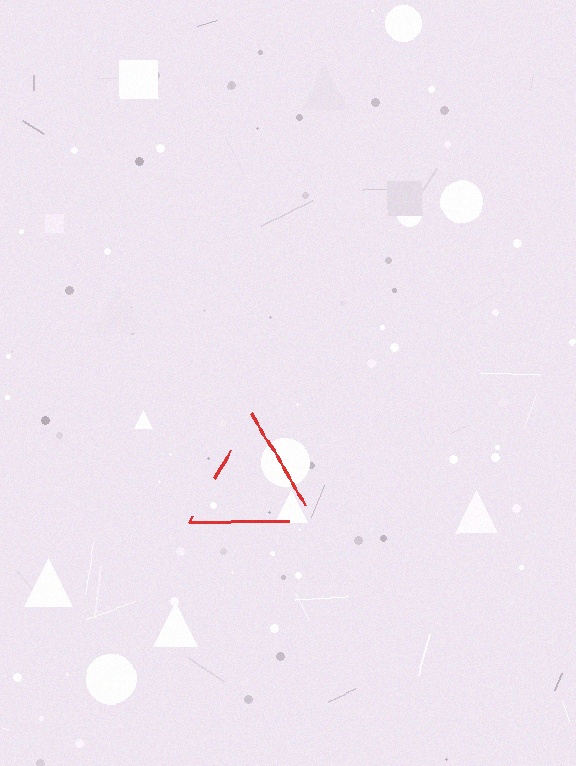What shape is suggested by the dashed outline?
The dashed outline suggests a triangle.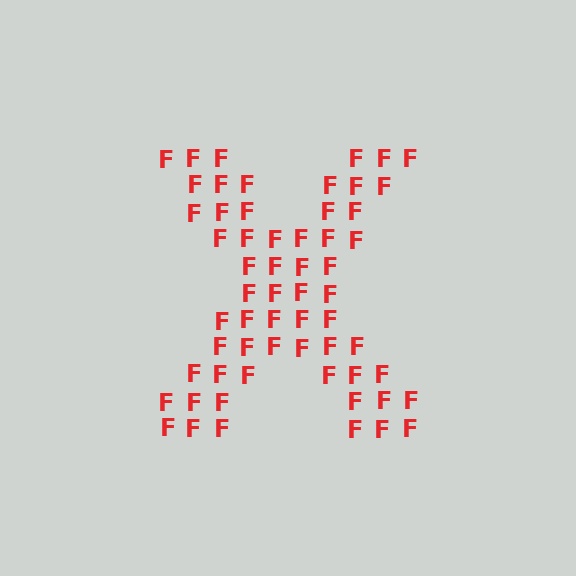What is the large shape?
The large shape is the letter X.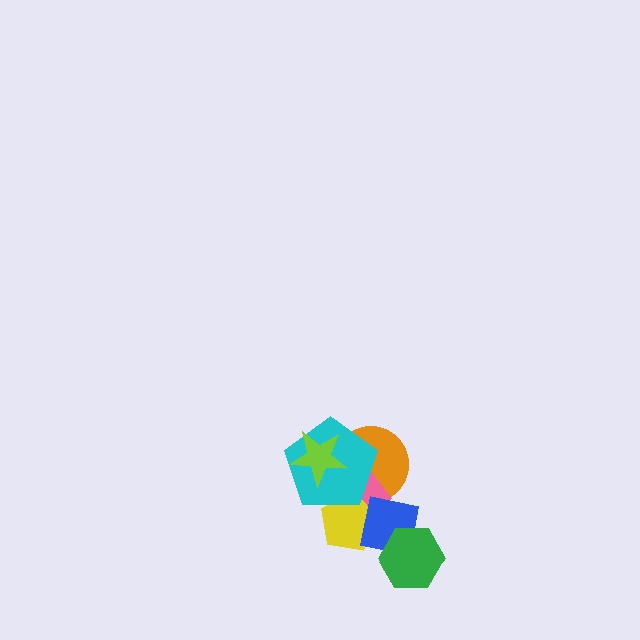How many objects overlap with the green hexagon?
1 object overlaps with the green hexagon.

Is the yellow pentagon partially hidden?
Yes, it is partially covered by another shape.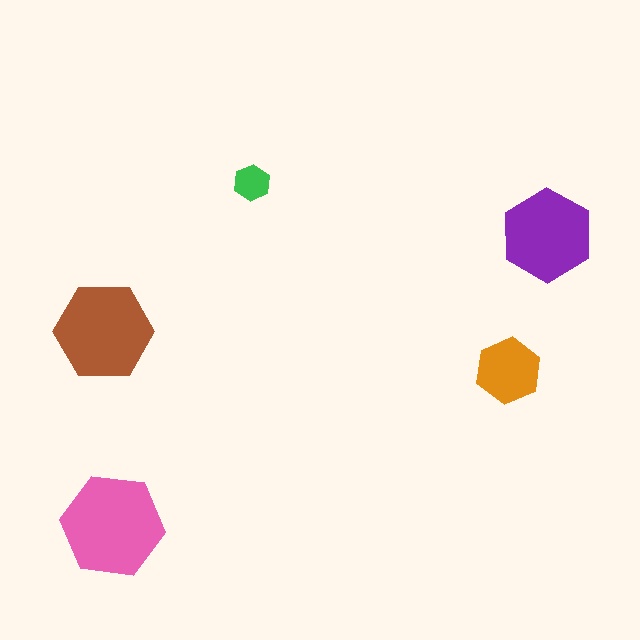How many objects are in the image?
There are 5 objects in the image.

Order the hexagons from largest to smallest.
the pink one, the brown one, the purple one, the orange one, the green one.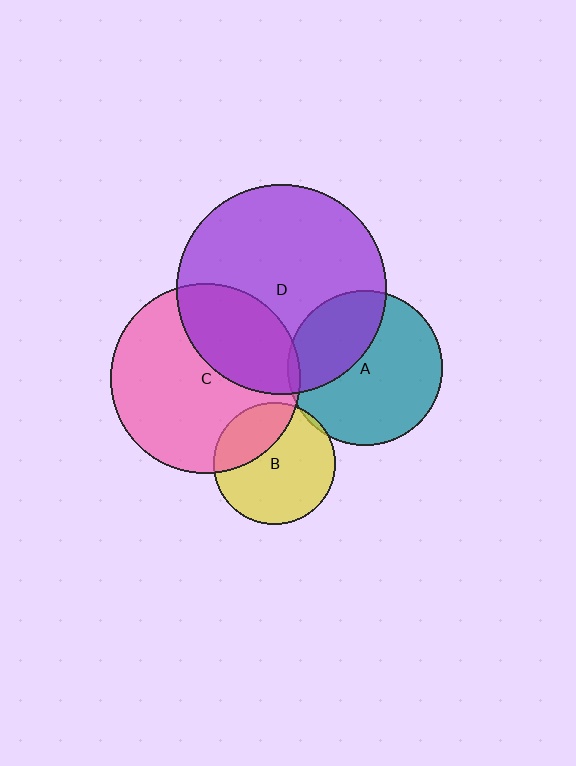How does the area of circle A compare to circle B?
Approximately 1.6 times.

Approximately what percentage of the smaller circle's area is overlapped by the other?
Approximately 5%.